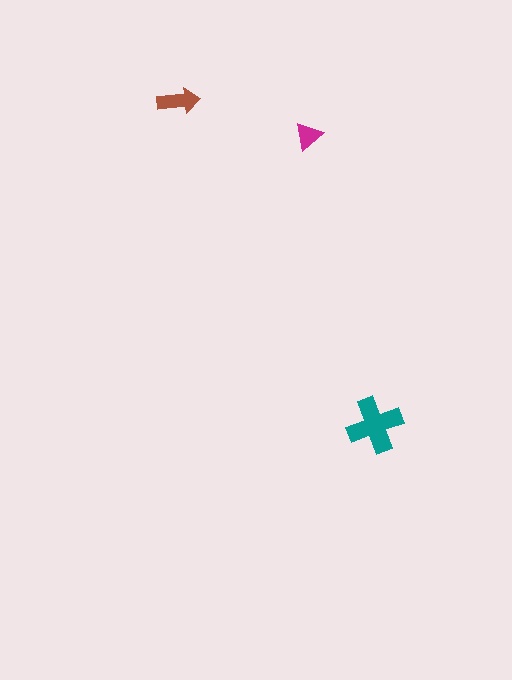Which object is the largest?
The teal cross.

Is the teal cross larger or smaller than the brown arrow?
Larger.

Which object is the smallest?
The magenta triangle.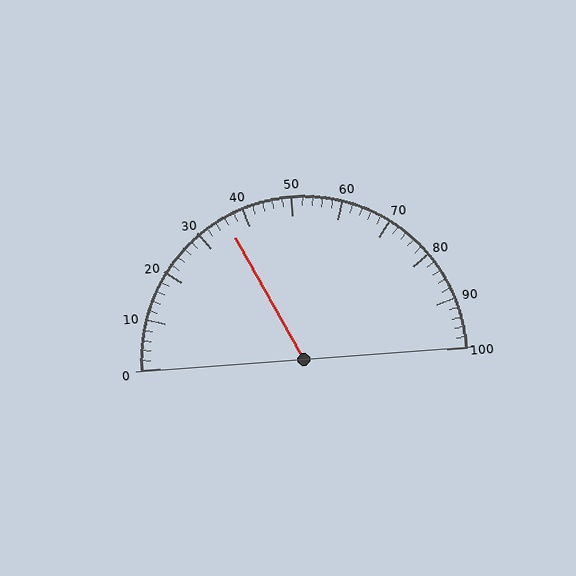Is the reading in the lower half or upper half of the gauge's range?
The reading is in the lower half of the range (0 to 100).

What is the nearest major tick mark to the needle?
The nearest major tick mark is 40.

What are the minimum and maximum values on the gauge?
The gauge ranges from 0 to 100.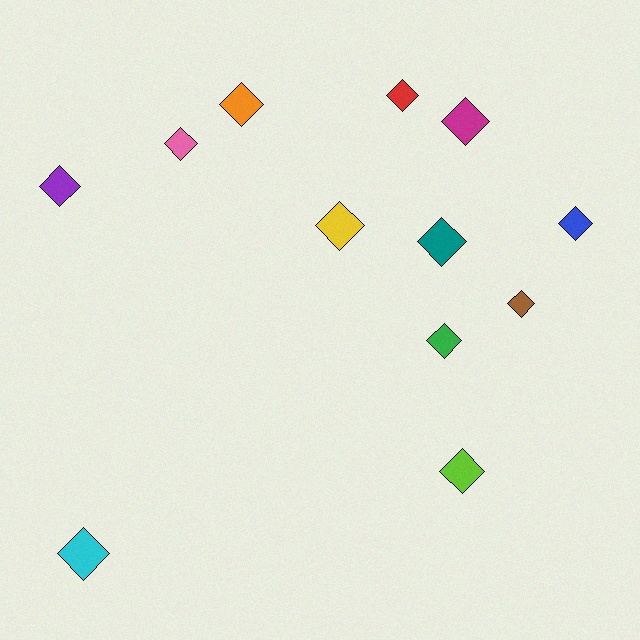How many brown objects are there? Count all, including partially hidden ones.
There is 1 brown object.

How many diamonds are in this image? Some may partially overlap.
There are 12 diamonds.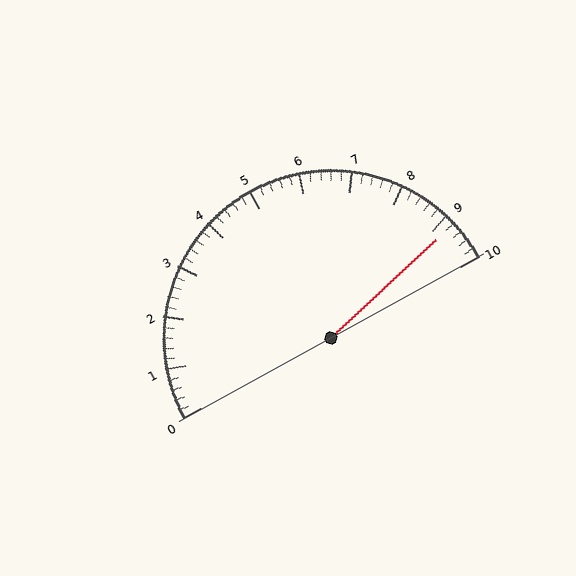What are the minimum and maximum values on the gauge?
The gauge ranges from 0 to 10.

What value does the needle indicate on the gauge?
The needle indicates approximately 9.2.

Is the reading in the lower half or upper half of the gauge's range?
The reading is in the upper half of the range (0 to 10).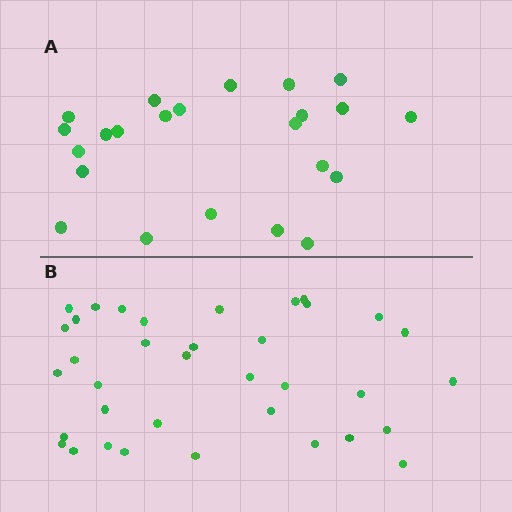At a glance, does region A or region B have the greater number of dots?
Region B (the bottom region) has more dots.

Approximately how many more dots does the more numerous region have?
Region B has approximately 15 more dots than region A.